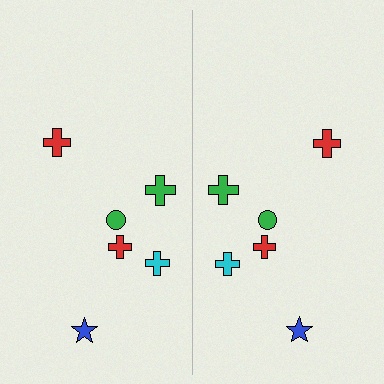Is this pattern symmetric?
Yes, this pattern has bilateral (reflection) symmetry.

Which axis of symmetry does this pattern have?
The pattern has a vertical axis of symmetry running through the center of the image.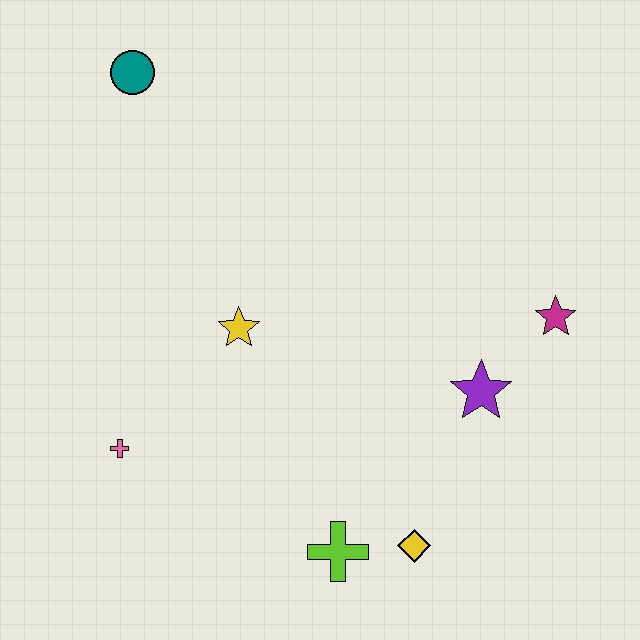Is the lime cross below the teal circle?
Yes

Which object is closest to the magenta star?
The purple star is closest to the magenta star.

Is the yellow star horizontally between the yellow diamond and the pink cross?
Yes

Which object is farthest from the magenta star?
The teal circle is farthest from the magenta star.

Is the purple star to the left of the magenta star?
Yes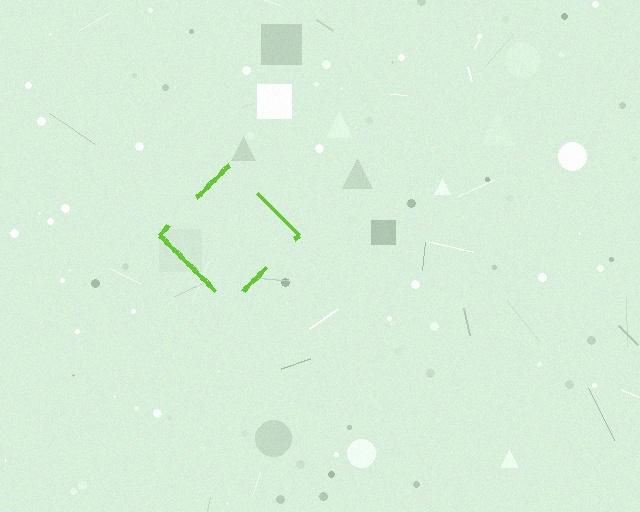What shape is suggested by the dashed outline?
The dashed outline suggests a diamond.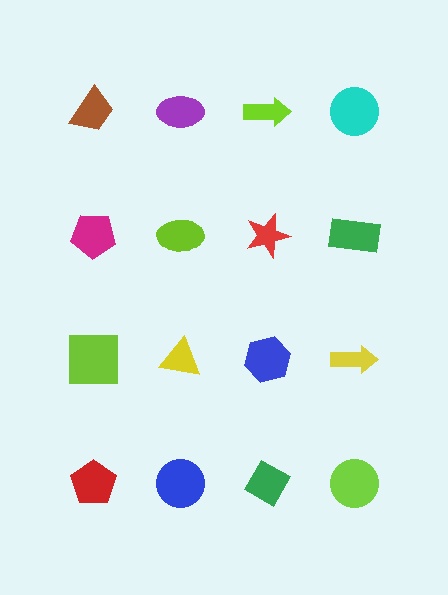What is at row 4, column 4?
A lime circle.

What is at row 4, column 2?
A blue circle.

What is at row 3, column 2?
A yellow triangle.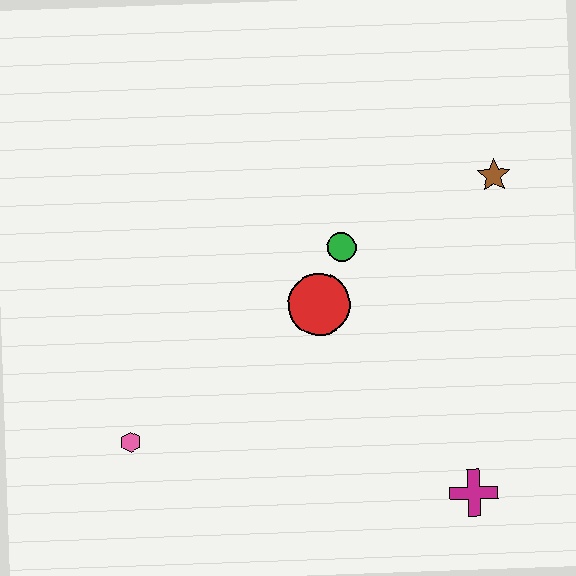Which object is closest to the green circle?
The red circle is closest to the green circle.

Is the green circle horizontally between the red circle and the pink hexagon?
No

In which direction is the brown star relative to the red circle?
The brown star is to the right of the red circle.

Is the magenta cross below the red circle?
Yes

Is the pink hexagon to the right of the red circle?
No